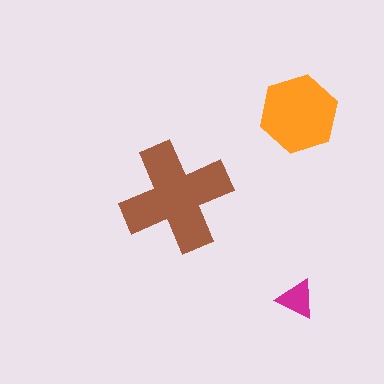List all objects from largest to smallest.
The brown cross, the orange hexagon, the magenta triangle.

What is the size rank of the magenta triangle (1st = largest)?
3rd.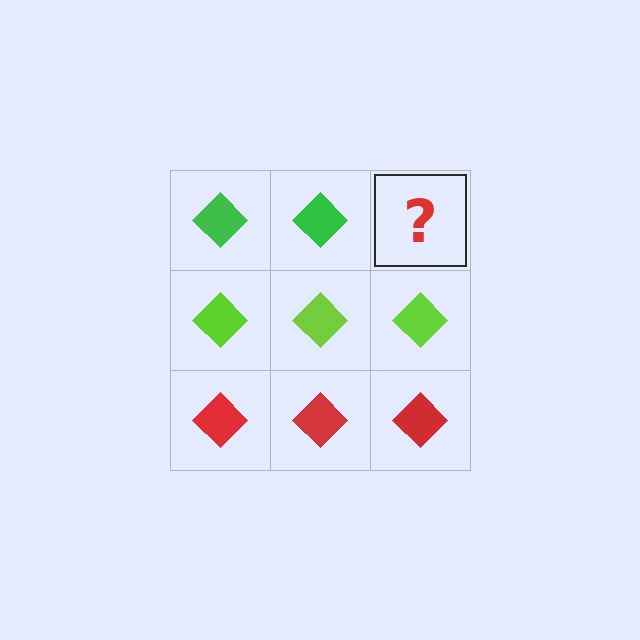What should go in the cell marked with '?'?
The missing cell should contain a green diamond.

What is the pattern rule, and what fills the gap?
The rule is that each row has a consistent color. The gap should be filled with a green diamond.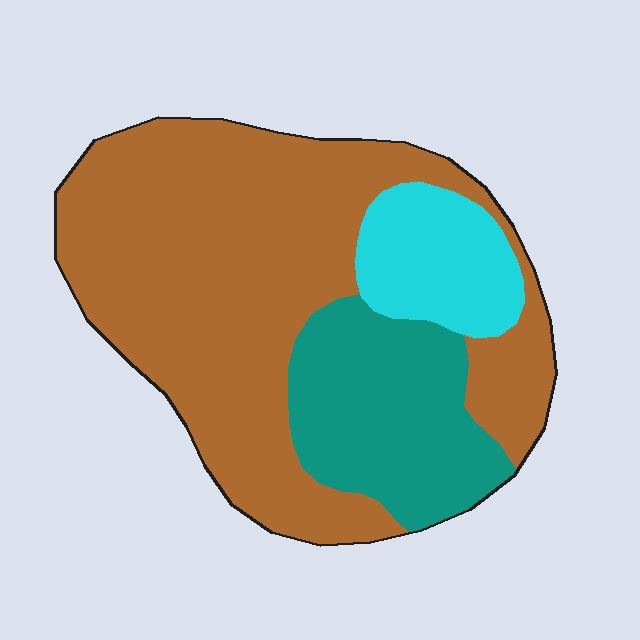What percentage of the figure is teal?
Teal takes up less than a quarter of the figure.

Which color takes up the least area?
Cyan, at roughly 15%.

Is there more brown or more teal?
Brown.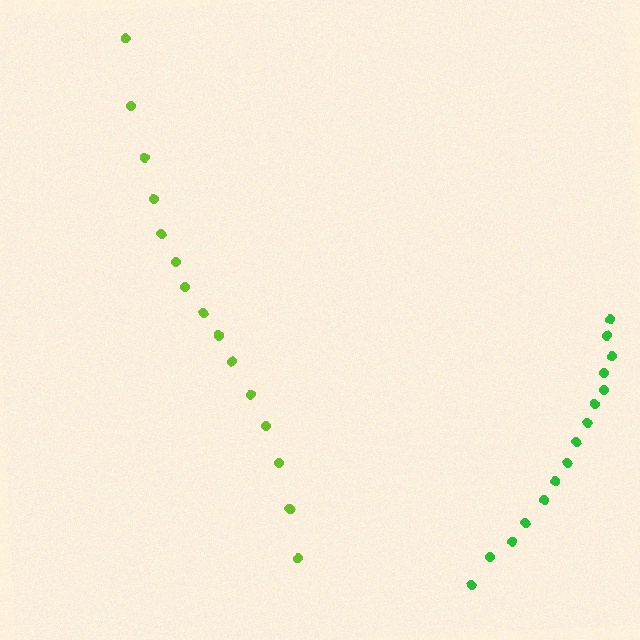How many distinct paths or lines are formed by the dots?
There are 2 distinct paths.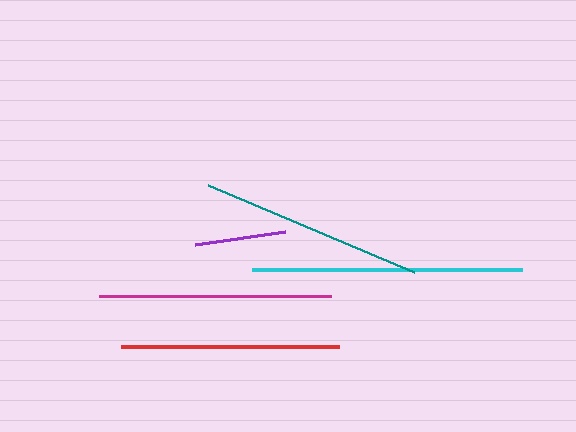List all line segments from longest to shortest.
From longest to shortest: cyan, magenta, teal, red, purple.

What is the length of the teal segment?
The teal segment is approximately 224 pixels long.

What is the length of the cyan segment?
The cyan segment is approximately 269 pixels long.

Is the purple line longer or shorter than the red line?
The red line is longer than the purple line.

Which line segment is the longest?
The cyan line is the longest at approximately 269 pixels.